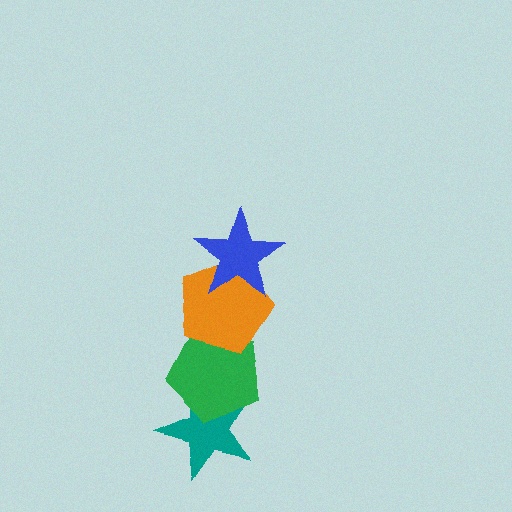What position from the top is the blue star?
The blue star is 1st from the top.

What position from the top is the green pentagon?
The green pentagon is 3rd from the top.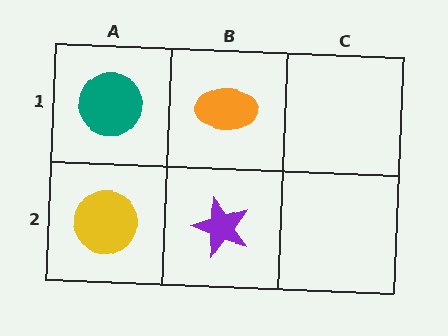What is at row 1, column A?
A teal circle.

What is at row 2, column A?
A yellow circle.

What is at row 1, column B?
An orange ellipse.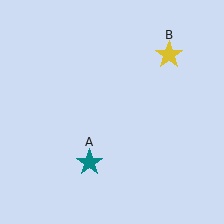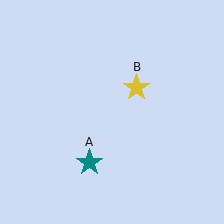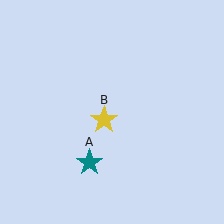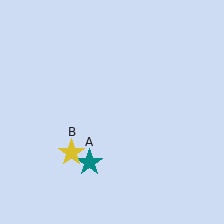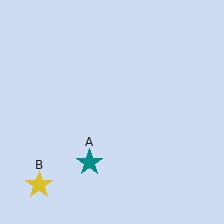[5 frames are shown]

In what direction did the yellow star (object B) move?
The yellow star (object B) moved down and to the left.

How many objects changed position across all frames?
1 object changed position: yellow star (object B).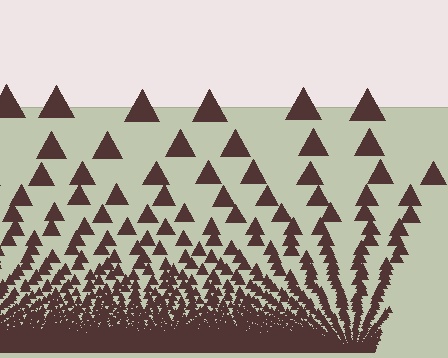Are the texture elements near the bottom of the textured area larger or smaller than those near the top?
Smaller. The gradient is inverted — elements near the bottom are smaller and denser.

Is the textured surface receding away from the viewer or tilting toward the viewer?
The surface appears to tilt toward the viewer. Texture elements get larger and sparser toward the top.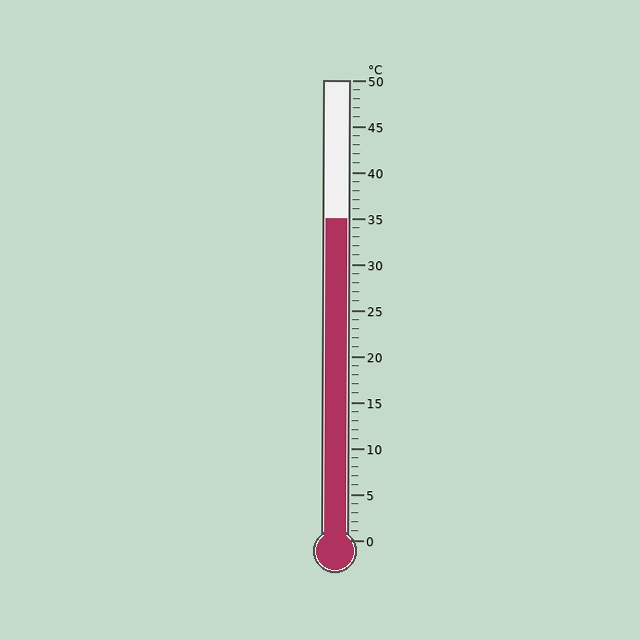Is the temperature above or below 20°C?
The temperature is above 20°C.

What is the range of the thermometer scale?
The thermometer scale ranges from 0°C to 50°C.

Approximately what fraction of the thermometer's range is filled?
The thermometer is filled to approximately 70% of its range.